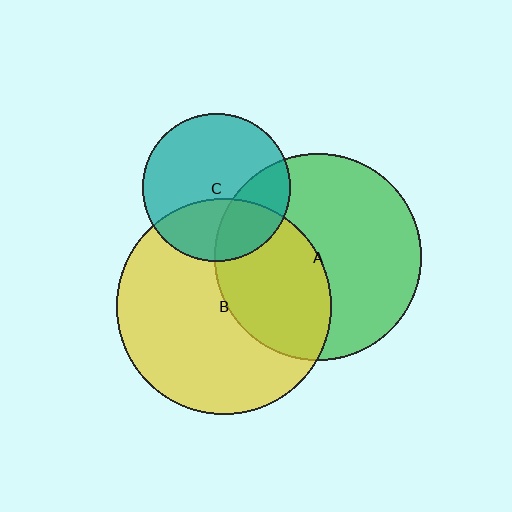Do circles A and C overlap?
Yes.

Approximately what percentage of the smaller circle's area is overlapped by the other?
Approximately 25%.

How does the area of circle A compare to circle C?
Approximately 1.9 times.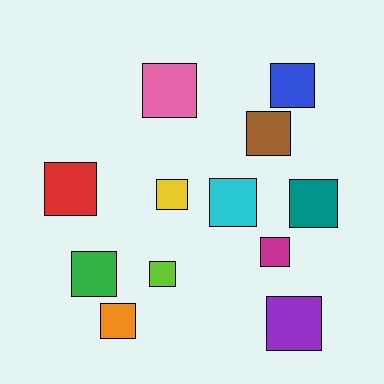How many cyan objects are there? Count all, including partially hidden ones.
There is 1 cyan object.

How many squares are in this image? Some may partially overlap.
There are 12 squares.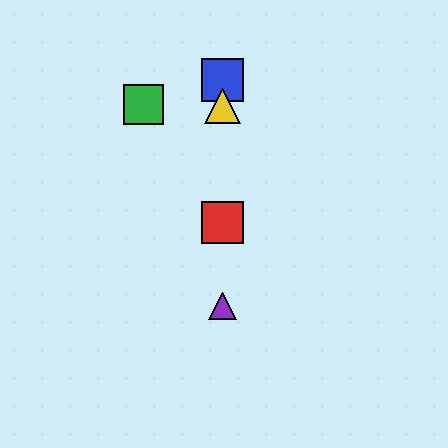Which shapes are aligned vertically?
The red square, the blue square, the yellow triangle, the purple triangle are aligned vertically.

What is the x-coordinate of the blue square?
The blue square is at x≈223.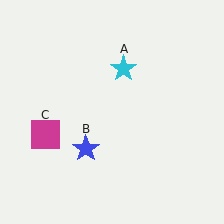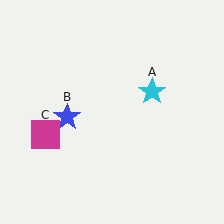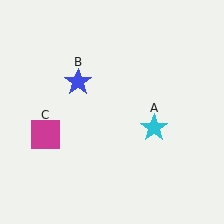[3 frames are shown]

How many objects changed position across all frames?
2 objects changed position: cyan star (object A), blue star (object B).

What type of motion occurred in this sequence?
The cyan star (object A), blue star (object B) rotated clockwise around the center of the scene.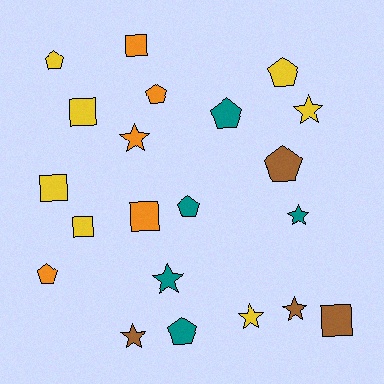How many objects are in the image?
There are 21 objects.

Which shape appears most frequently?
Pentagon, with 8 objects.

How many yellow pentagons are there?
There are 2 yellow pentagons.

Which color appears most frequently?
Yellow, with 7 objects.